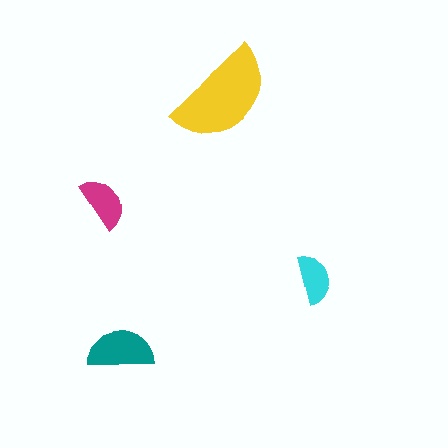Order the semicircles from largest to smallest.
the yellow one, the teal one, the magenta one, the cyan one.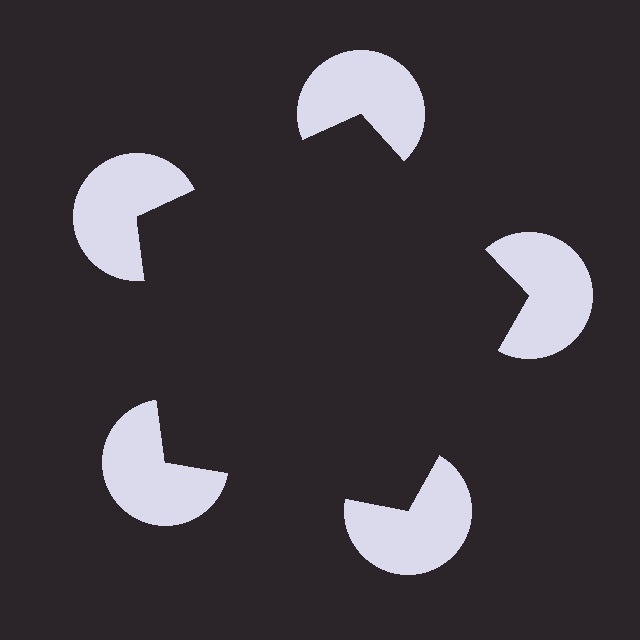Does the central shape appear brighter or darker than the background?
It typically appears slightly darker than the background, even though no actual brightness change is drawn.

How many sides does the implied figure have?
5 sides.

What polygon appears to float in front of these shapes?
An illusory pentagon — its edges are inferred from the aligned wedge cuts in the pac-man discs, not physically drawn.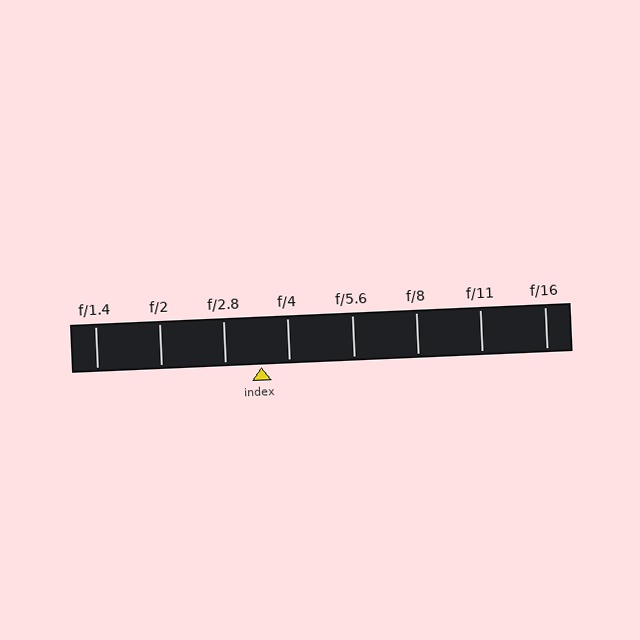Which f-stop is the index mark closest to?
The index mark is closest to f/4.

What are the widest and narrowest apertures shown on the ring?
The widest aperture shown is f/1.4 and the narrowest is f/16.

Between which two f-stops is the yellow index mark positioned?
The index mark is between f/2.8 and f/4.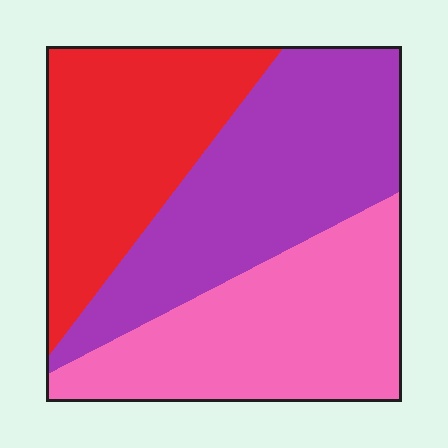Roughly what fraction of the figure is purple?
Purple takes up between a quarter and a half of the figure.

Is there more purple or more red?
Purple.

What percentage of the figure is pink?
Pink takes up between a third and a half of the figure.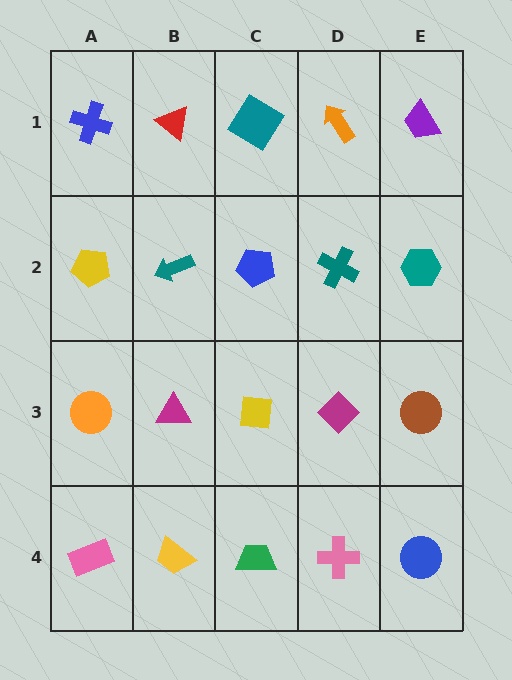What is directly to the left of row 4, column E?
A pink cross.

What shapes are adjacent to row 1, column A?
A yellow pentagon (row 2, column A), a red triangle (row 1, column B).